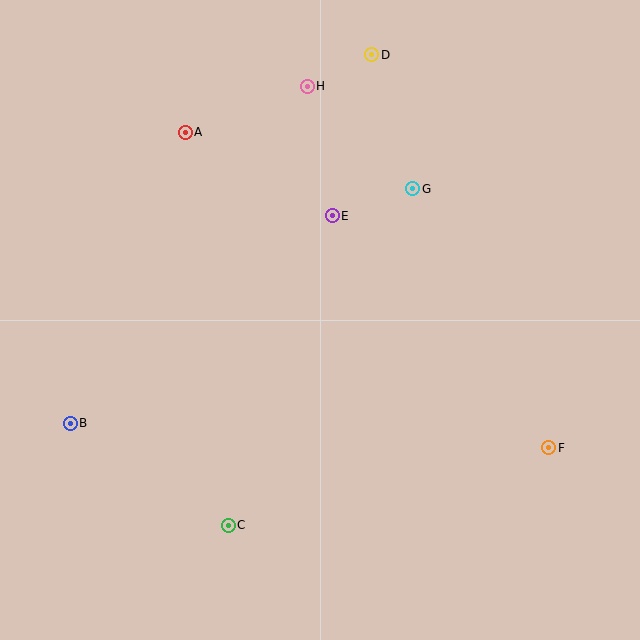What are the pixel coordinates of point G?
Point G is at (413, 189).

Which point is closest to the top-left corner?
Point A is closest to the top-left corner.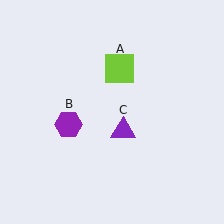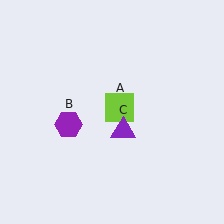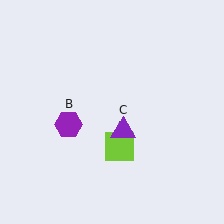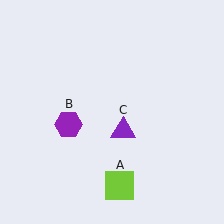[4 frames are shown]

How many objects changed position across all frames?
1 object changed position: lime square (object A).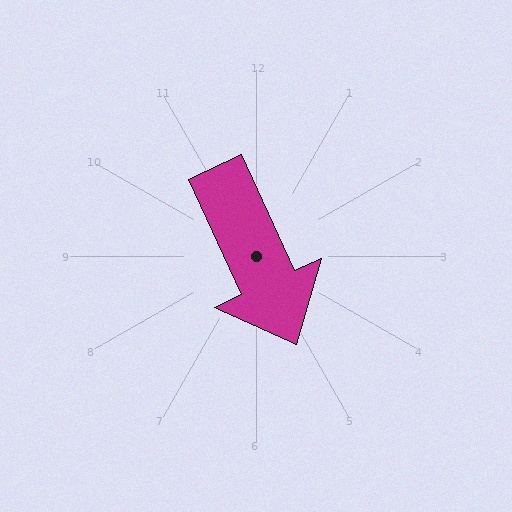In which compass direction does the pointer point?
Southeast.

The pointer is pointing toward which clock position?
Roughly 5 o'clock.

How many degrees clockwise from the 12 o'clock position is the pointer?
Approximately 155 degrees.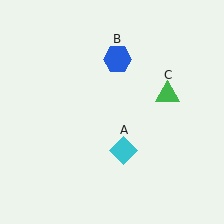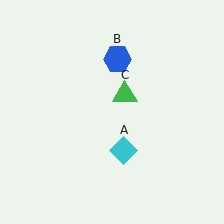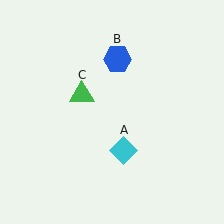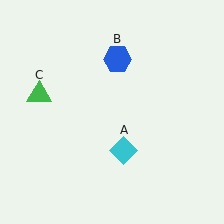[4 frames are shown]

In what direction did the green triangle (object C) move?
The green triangle (object C) moved left.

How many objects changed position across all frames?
1 object changed position: green triangle (object C).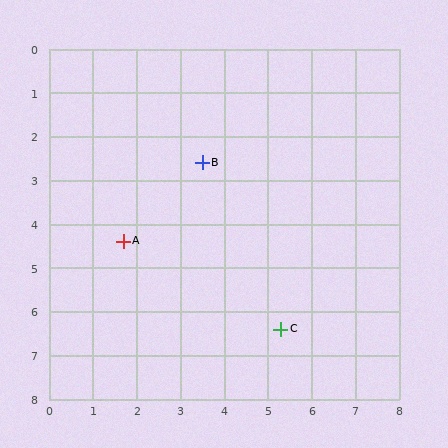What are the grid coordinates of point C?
Point C is at approximately (5.3, 6.4).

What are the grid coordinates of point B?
Point B is at approximately (3.5, 2.6).